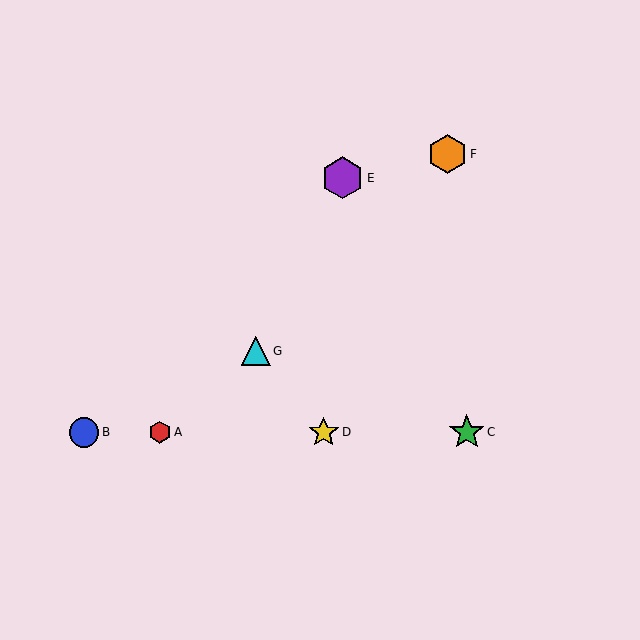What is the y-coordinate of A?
Object A is at y≈432.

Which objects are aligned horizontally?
Objects A, B, C, D are aligned horizontally.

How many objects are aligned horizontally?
4 objects (A, B, C, D) are aligned horizontally.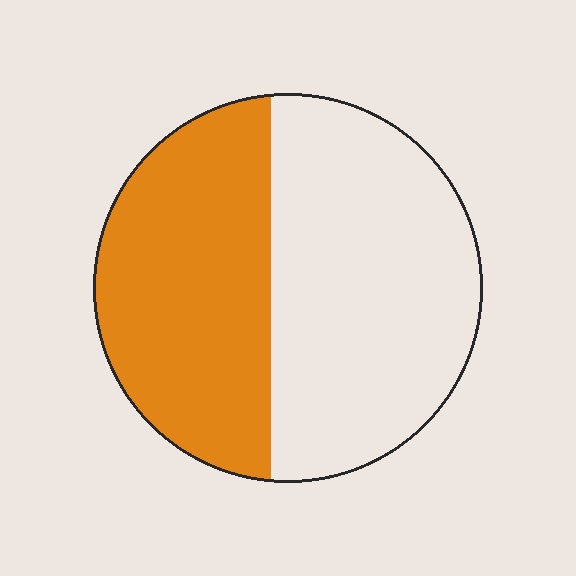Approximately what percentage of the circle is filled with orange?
Approximately 45%.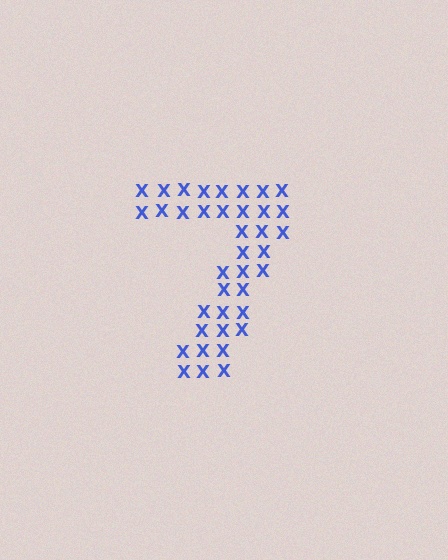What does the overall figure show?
The overall figure shows the digit 7.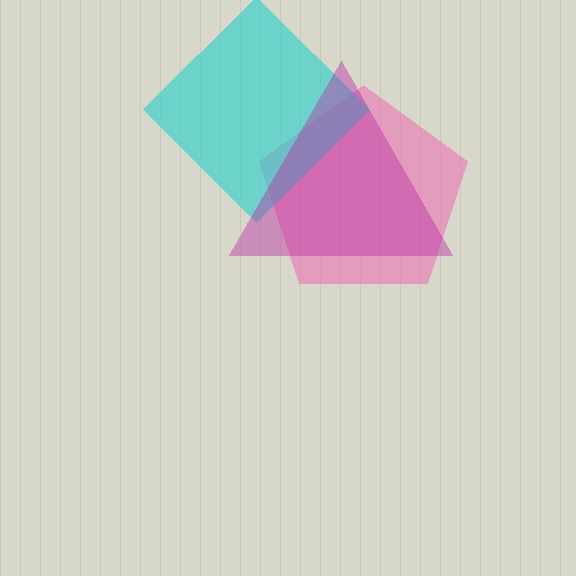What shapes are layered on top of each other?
The layered shapes are: a pink pentagon, a cyan diamond, a magenta triangle.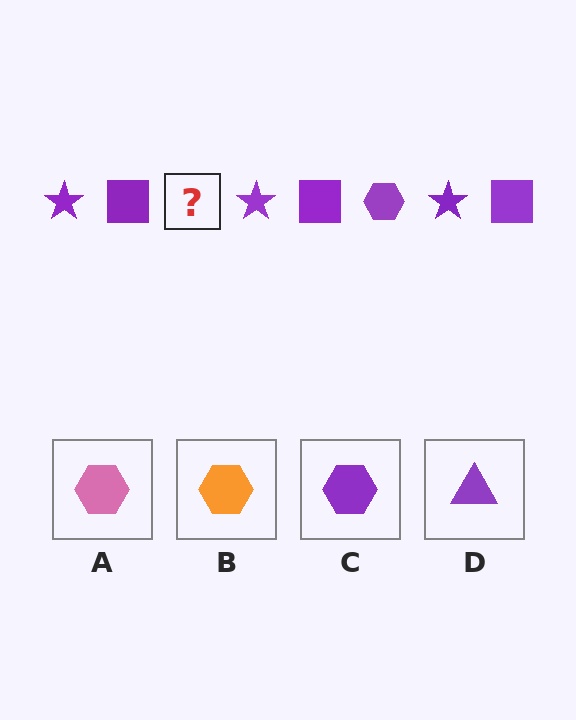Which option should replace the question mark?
Option C.